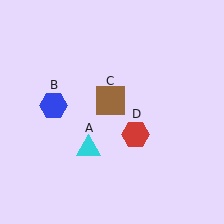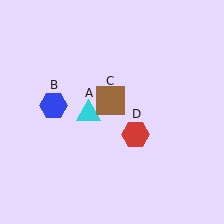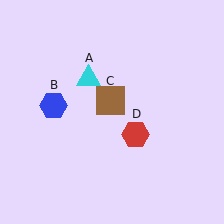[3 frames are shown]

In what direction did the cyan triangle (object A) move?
The cyan triangle (object A) moved up.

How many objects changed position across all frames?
1 object changed position: cyan triangle (object A).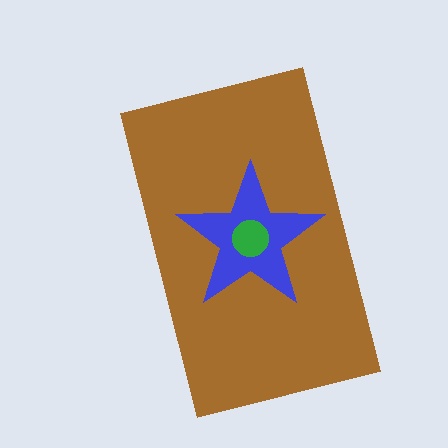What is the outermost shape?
The brown rectangle.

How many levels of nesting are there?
3.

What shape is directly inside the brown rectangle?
The blue star.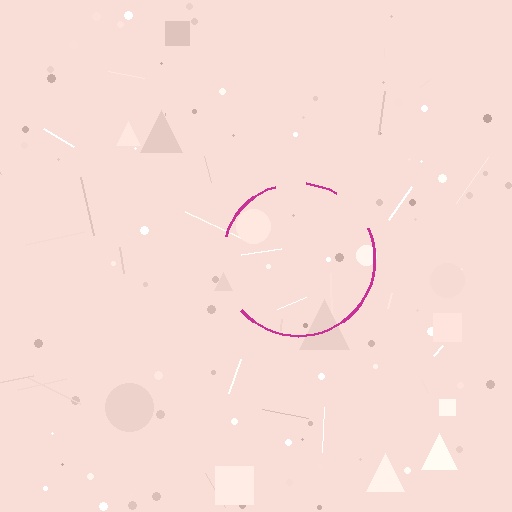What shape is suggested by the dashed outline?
The dashed outline suggests a circle.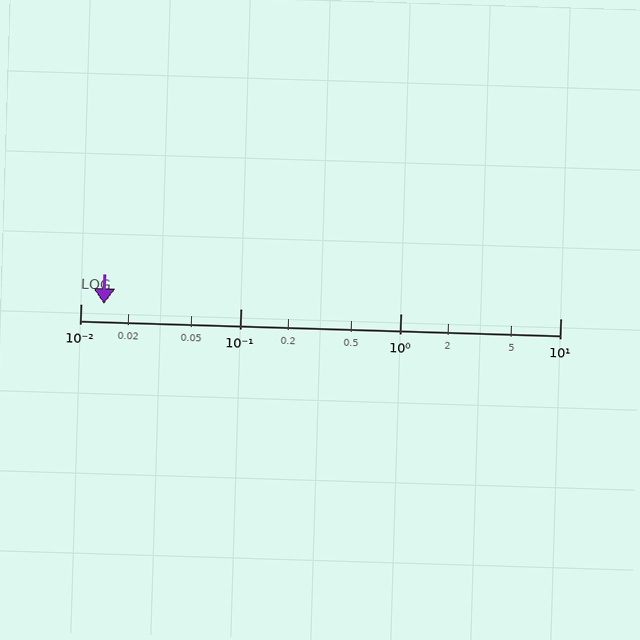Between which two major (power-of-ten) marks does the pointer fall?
The pointer is between 0.01 and 0.1.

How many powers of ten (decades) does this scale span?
The scale spans 3 decades, from 0.01 to 10.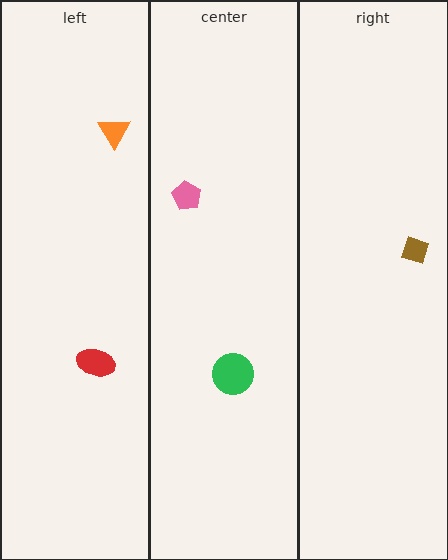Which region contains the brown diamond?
The right region.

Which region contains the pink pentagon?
The center region.